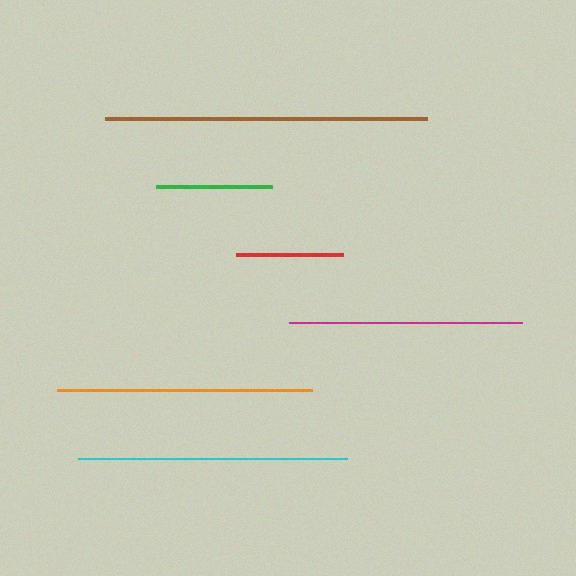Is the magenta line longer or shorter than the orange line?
The orange line is longer than the magenta line.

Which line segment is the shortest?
The red line is the shortest at approximately 107 pixels.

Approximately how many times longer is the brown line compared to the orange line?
The brown line is approximately 1.3 times the length of the orange line.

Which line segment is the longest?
The brown line is the longest at approximately 321 pixels.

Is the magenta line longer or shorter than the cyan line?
The cyan line is longer than the magenta line.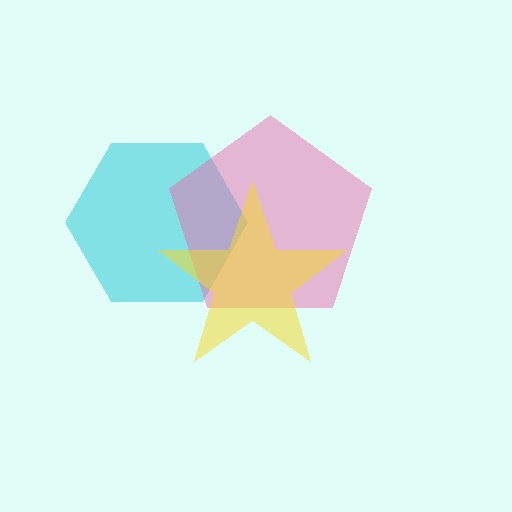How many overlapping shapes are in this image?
There are 3 overlapping shapes in the image.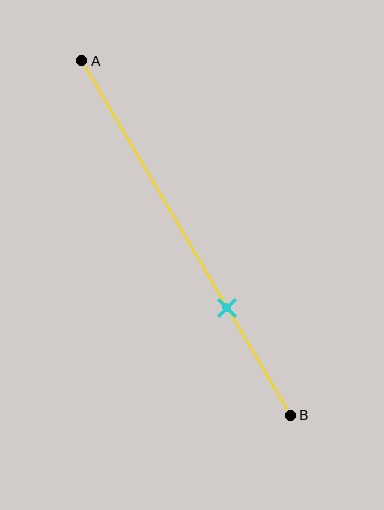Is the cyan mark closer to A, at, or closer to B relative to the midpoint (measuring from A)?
The cyan mark is closer to point B than the midpoint of segment AB.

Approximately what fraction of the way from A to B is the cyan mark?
The cyan mark is approximately 70% of the way from A to B.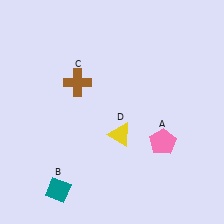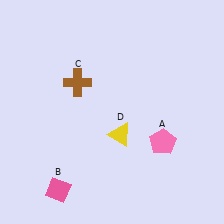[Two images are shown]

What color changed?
The diamond (B) changed from teal in Image 1 to pink in Image 2.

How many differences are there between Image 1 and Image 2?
There is 1 difference between the two images.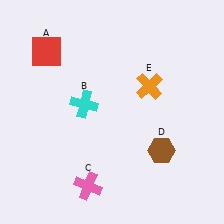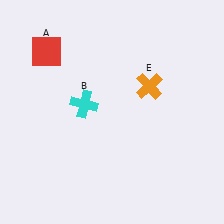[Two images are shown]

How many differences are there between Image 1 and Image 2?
There are 2 differences between the two images.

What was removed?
The pink cross (C), the brown hexagon (D) were removed in Image 2.